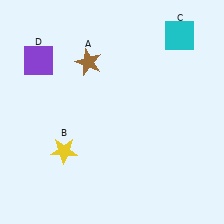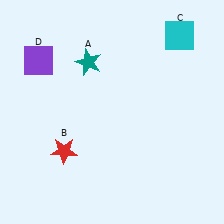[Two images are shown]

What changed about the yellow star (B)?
In Image 1, B is yellow. In Image 2, it changed to red.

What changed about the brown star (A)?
In Image 1, A is brown. In Image 2, it changed to teal.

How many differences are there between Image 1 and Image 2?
There are 2 differences between the two images.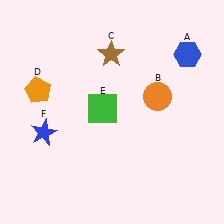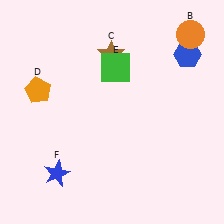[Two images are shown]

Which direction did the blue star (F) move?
The blue star (F) moved down.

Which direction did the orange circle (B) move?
The orange circle (B) moved up.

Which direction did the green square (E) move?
The green square (E) moved up.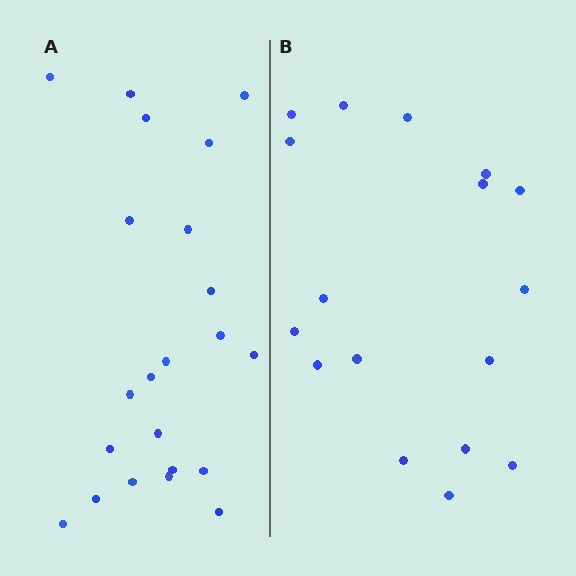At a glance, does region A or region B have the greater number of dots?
Region A (the left region) has more dots.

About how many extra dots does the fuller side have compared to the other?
Region A has about 5 more dots than region B.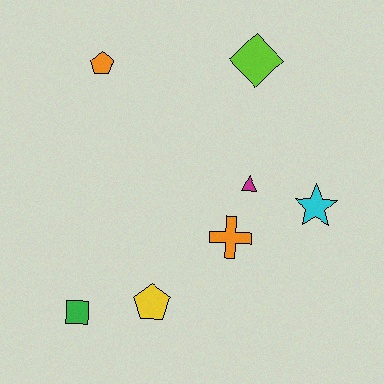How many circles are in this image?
There are no circles.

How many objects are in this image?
There are 7 objects.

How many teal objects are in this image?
There are no teal objects.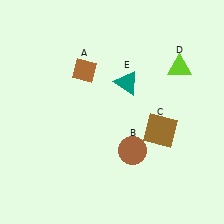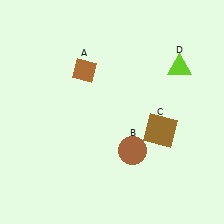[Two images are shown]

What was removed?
The teal triangle (E) was removed in Image 2.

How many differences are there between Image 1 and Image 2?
There is 1 difference between the two images.